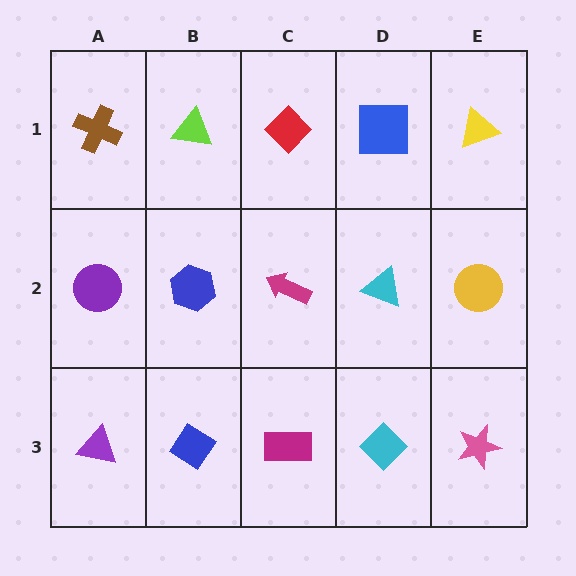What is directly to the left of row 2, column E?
A cyan triangle.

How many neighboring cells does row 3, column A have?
2.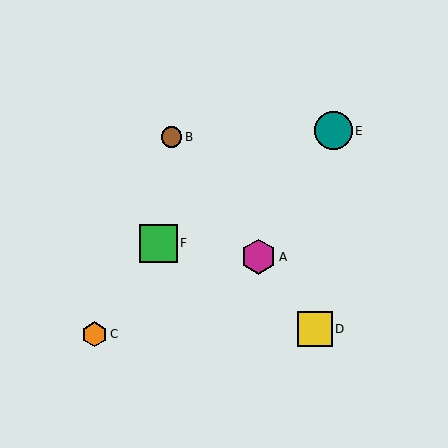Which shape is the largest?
The teal circle (labeled E) is the largest.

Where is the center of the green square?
The center of the green square is at (159, 243).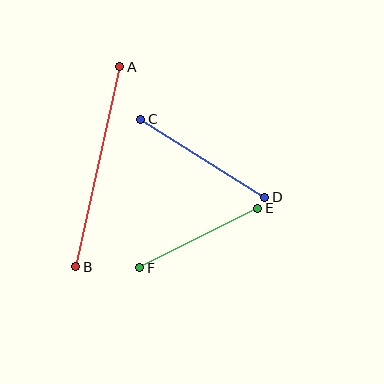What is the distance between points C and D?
The distance is approximately 146 pixels.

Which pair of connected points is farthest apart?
Points A and B are farthest apart.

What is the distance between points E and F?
The distance is approximately 132 pixels.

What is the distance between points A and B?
The distance is approximately 205 pixels.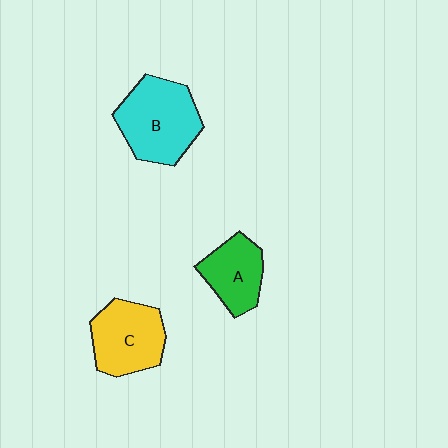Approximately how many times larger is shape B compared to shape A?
Approximately 1.6 times.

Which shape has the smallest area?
Shape A (green).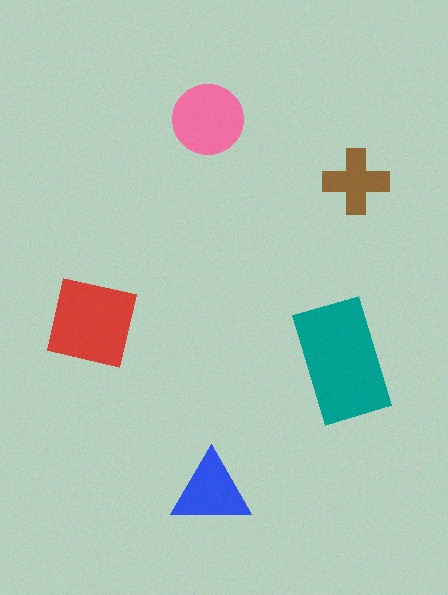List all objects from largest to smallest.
The teal rectangle, the red square, the pink circle, the blue triangle, the brown cross.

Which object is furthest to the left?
The red square is leftmost.